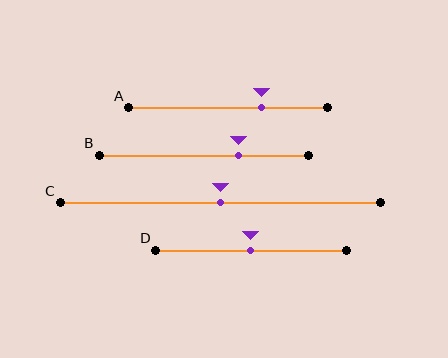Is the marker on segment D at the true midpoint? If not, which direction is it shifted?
Yes, the marker on segment D is at the true midpoint.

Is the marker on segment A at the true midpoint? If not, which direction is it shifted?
No, the marker on segment A is shifted to the right by about 17% of the segment length.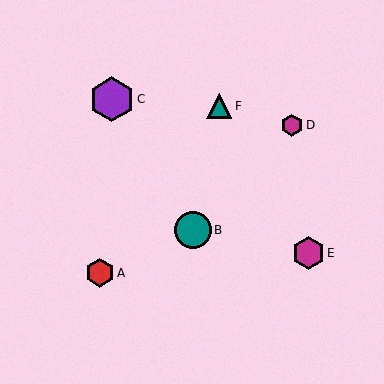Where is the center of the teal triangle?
The center of the teal triangle is at (219, 106).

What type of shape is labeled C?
Shape C is a purple hexagon.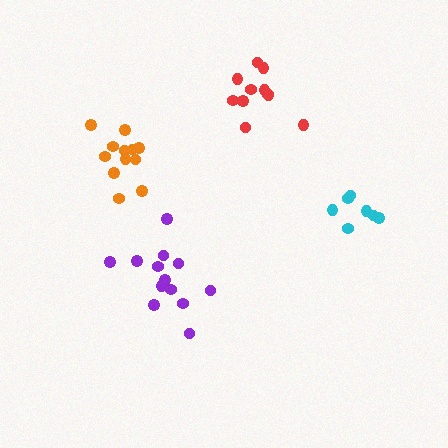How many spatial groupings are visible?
There are 4 spatial groupings.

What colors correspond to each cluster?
The clusters are colored: orange, purple, red, cyan.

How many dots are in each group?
Group 1: 12 dots, Group 2: 13 dots, Group 3: 11 dots, Group 4: 7 dots (43 total).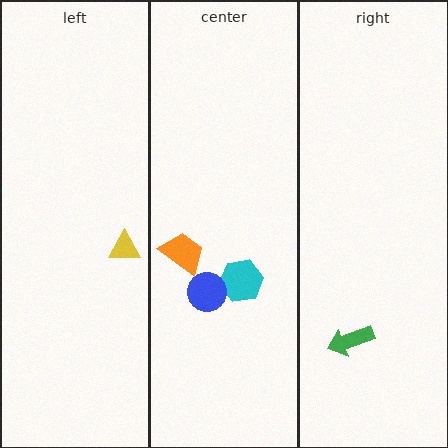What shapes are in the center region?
The orange trapezoid, the cyan hexagon, the blue circle.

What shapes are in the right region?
The green arrow.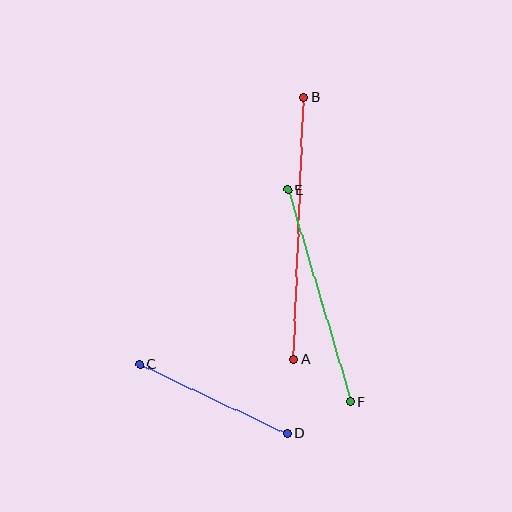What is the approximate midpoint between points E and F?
The midpoint is at approximately (319, 296) pixels.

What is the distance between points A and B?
The distance is approximately 263 pixels.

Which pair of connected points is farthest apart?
Points A and B are farthest apart.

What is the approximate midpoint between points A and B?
The midpoint is at approximately (299, 228) pixels.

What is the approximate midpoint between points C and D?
The midpoint is at approximately (214, 399) pixels.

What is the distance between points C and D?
The distance is approximately 163 pixels.